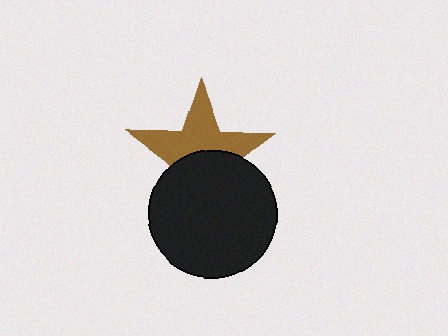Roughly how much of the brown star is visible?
About half of it is visible (roughly 53%).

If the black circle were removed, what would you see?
You would see the complete brown star.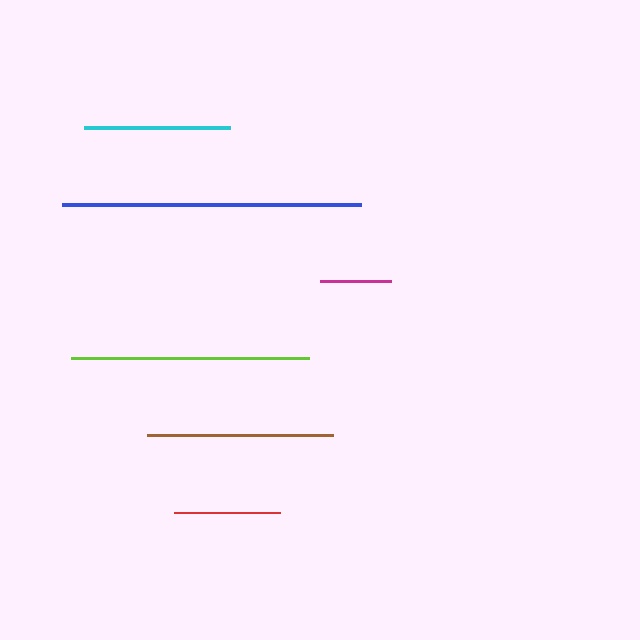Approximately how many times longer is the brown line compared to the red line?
The brown line is approximately 1.8 times the length of the red line.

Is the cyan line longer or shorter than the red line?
The cyan line is longer than the red line.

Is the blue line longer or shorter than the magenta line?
The blue line is longer than the magenta line.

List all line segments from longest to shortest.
From longest to shortest: blue, lime, brown, cyan, red, magenta.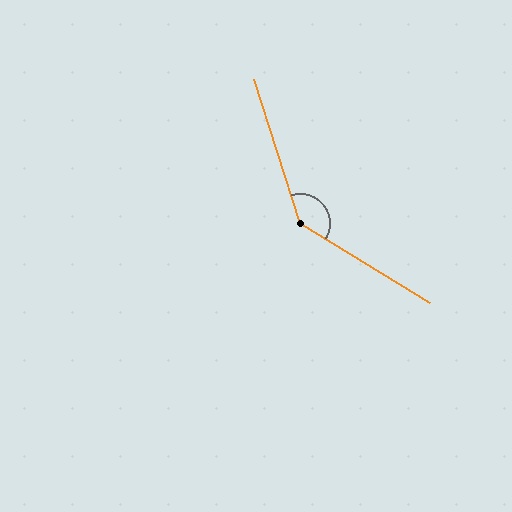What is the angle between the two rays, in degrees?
Approximately 139 degrees.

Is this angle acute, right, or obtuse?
It is obtuse.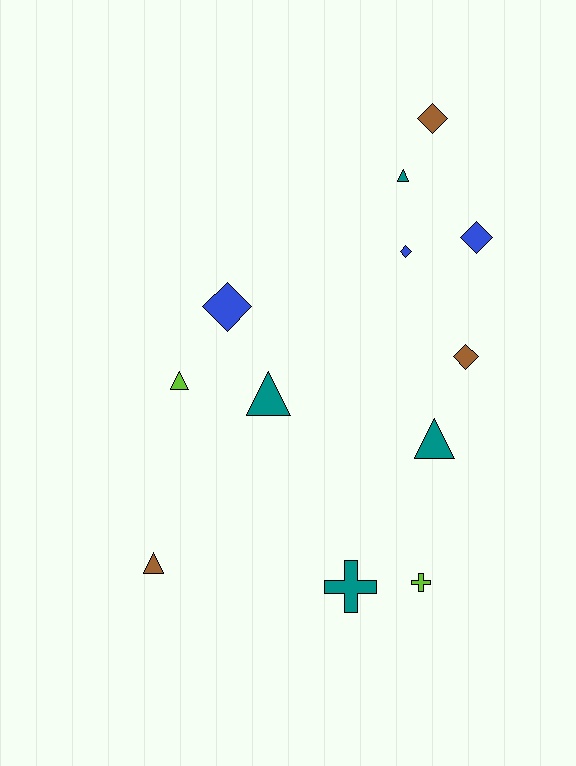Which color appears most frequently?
Teal, with 4 objects.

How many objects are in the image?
There are 12 objects.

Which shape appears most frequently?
Diamond, with 5 objects.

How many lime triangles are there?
There is 1 lime triangle.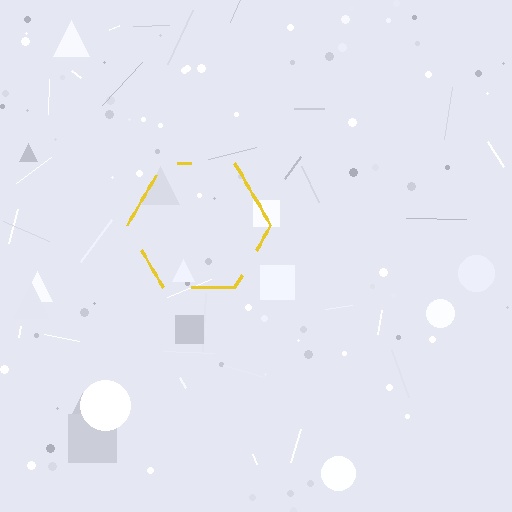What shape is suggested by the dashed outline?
The dashed outline suggests a hexagon.